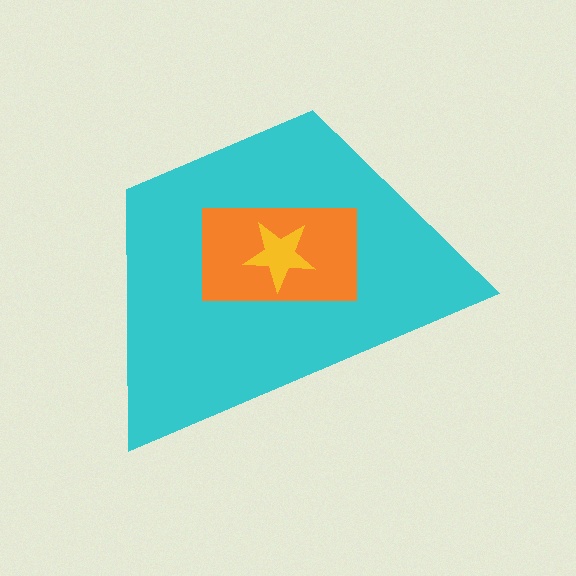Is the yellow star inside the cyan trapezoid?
Yes.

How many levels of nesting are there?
3.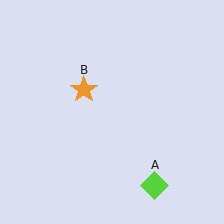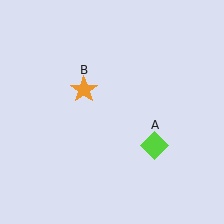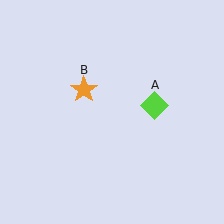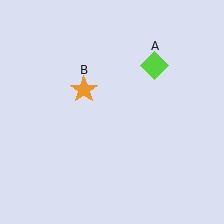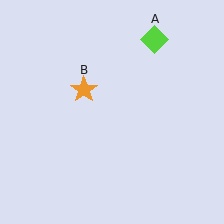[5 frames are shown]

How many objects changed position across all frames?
1 object changed position: lime diamond (object A).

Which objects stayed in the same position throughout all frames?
Orange star (object B) remained stationary.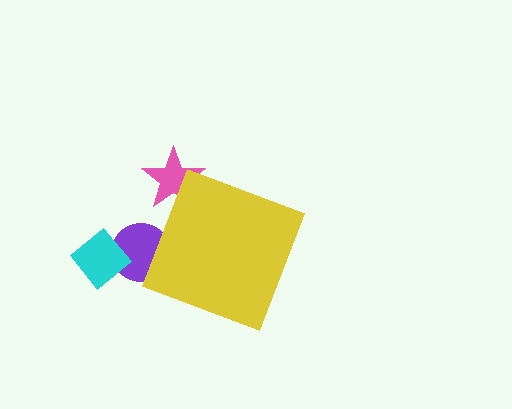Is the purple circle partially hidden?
Yes, the purple circle is partially hidden behind the yellow diamond.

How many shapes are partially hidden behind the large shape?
2 shapes are partially hidden.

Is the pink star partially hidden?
Yes, the pink star is partially hidden behind the yellow diamond.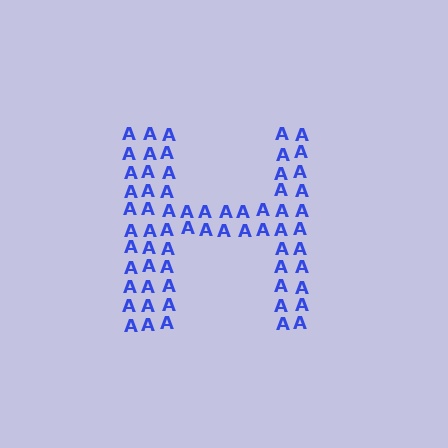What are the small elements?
The small elements are letter A's.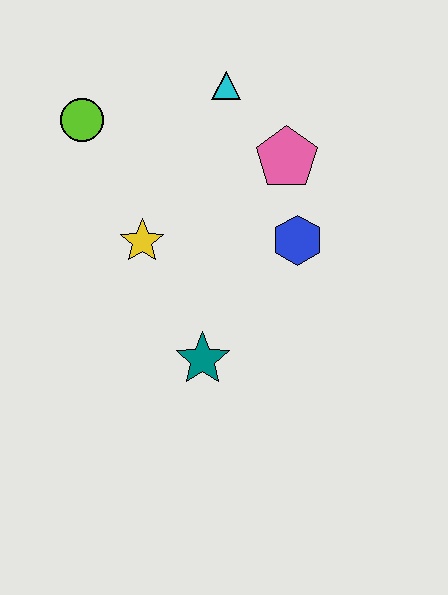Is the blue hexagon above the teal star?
Yes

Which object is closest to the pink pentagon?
The blue hexagon is closest to the pink pentagon.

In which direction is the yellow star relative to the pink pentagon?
The yellow star is to the left of the pink pentagon.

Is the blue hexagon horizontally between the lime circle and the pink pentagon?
No